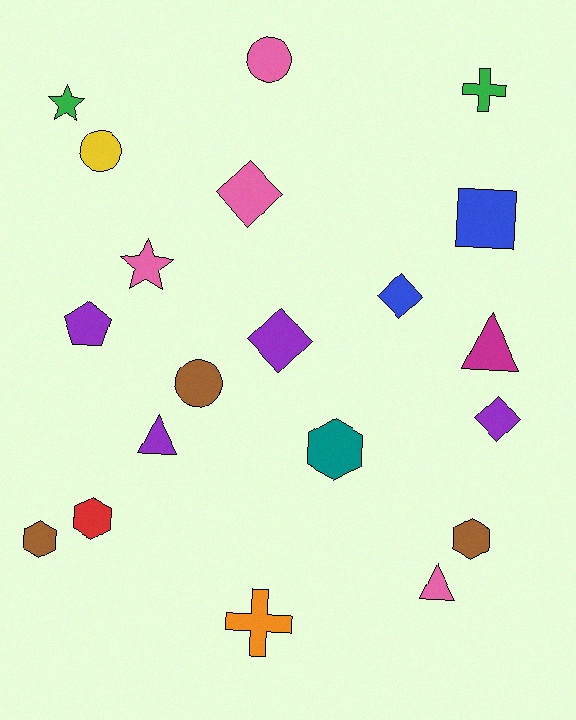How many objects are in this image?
There are 20 objects.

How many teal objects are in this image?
There is 1 teal object.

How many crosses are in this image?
There are 2 crosses.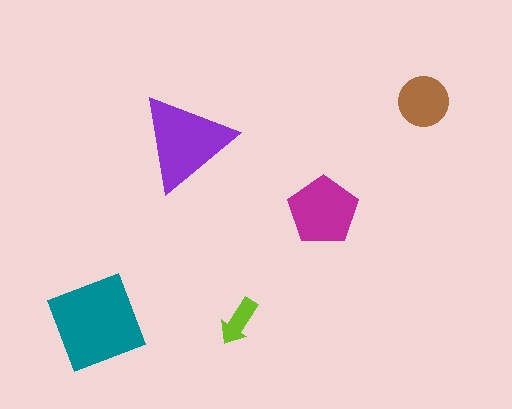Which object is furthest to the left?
The teal square is leftmost.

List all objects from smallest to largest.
The lime arrow, the brown circle, the magenta pentagon, the purple triangle, the teal square.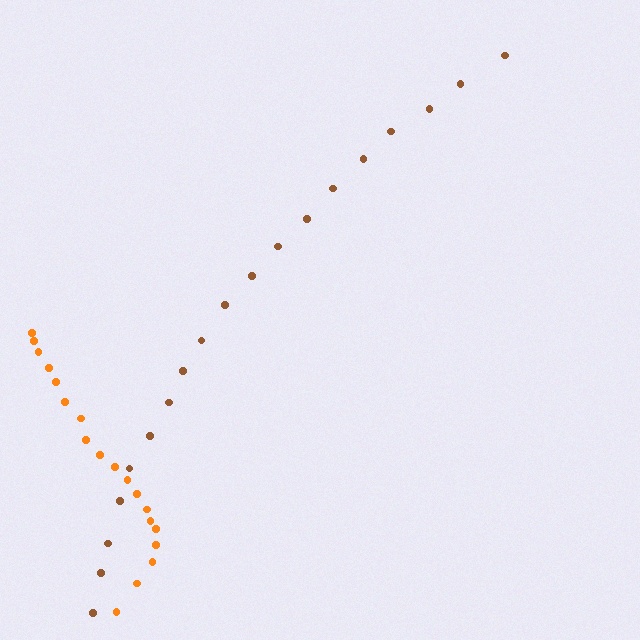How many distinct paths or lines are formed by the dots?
There are 2 distinct paths.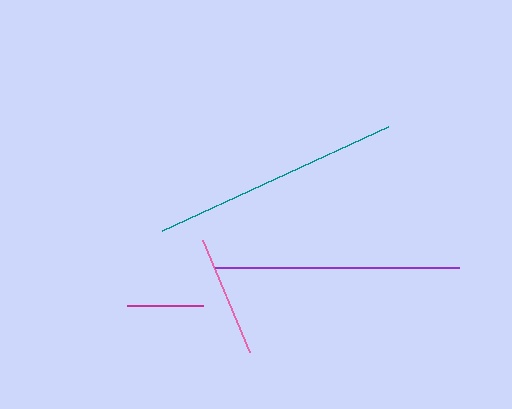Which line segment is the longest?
The teal line is the longest at approximately 249 pixels.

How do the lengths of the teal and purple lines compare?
The teal and purple lines are approximately the same length.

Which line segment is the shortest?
The magenta line is the shortest at approximately 76 pixels.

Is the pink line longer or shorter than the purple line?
The purple line is longer than the pink line.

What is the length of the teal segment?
The teal segment is approximately 249 pixels long.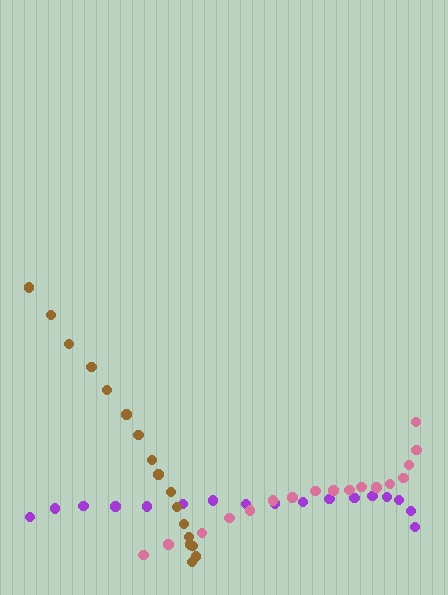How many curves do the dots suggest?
There are 3 distinct paths.